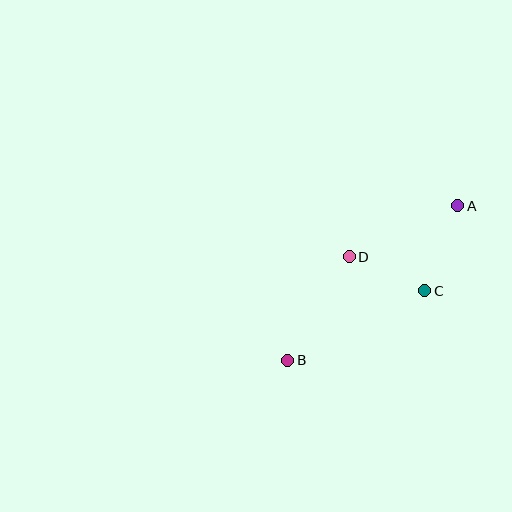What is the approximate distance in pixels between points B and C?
The distance between B and C is approximately 153 pixels.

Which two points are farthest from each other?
Points A and B are farthest from each other.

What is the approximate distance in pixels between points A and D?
The distance between A and D is approximately 120 pixels.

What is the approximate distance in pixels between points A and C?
The distance between A and C is approximately 91 pixels.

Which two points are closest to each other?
Points C and D are closest to each other.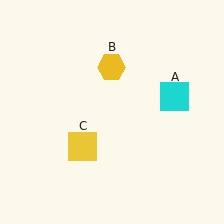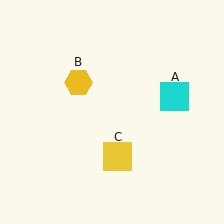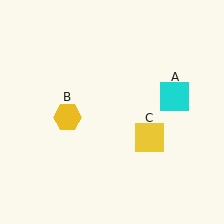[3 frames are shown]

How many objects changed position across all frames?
2 objects changed position: yellow hexagon (object B), yellow square (object C).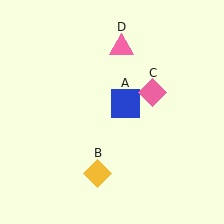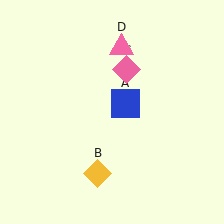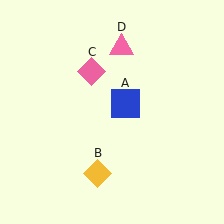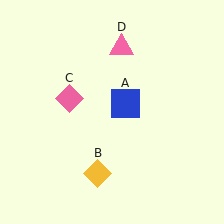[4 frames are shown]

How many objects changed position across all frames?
1 object changed position: pink diamond (object C).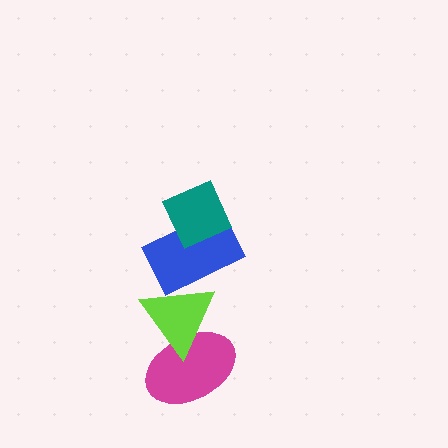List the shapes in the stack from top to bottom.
From top to bottom: the teal diamond, the blue rectangle, the lime triangle, the magenta ellipse.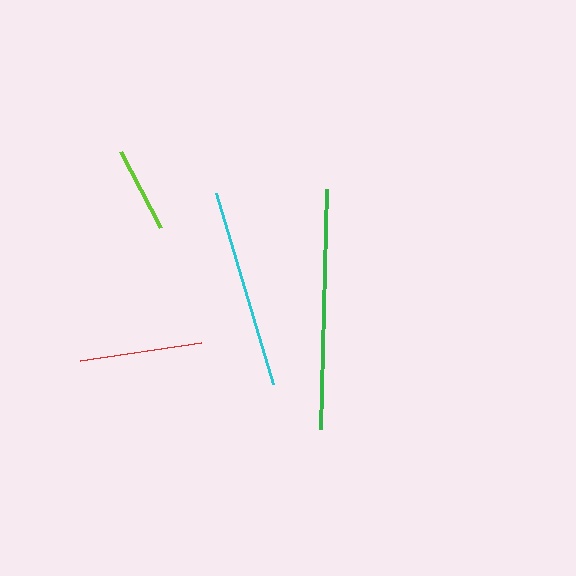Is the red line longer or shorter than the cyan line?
The cyan line is longer than the red line.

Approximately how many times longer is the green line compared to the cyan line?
The green line is approximately 1.2 times the length of the cyan line.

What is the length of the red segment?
The red segment is approximately 123 pixels long.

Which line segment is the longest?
The green line is the longest at approximately 240 pixels.